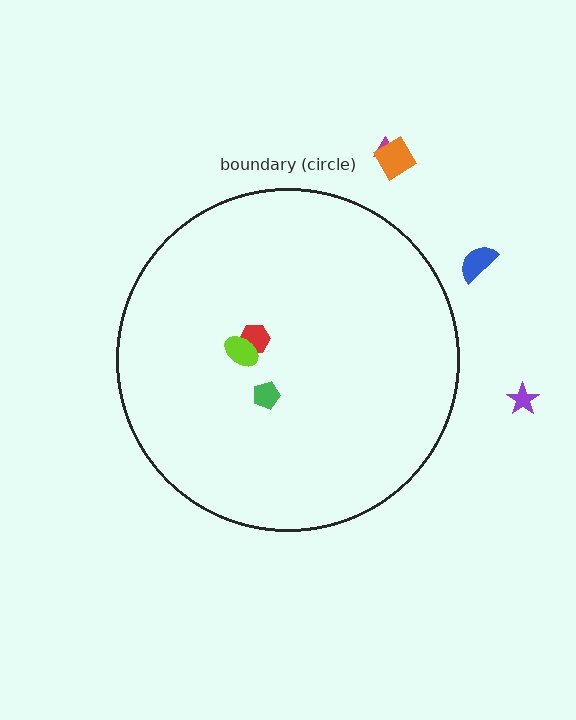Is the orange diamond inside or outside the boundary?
Outside.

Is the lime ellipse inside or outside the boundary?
Inside.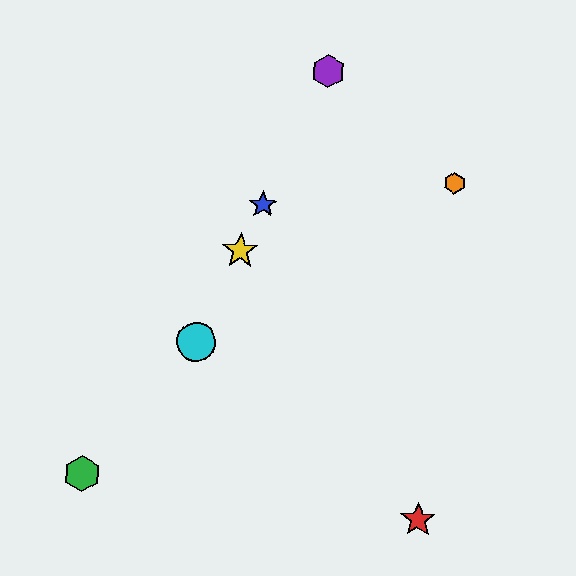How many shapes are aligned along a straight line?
4 shapes (the blue star, the yellow star, the purple hexagon, the cyan circle) are aligned along a straight line.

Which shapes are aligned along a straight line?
The blue star, the yellow star, the purple hexagon, the cyan circle are aligned along a straight line.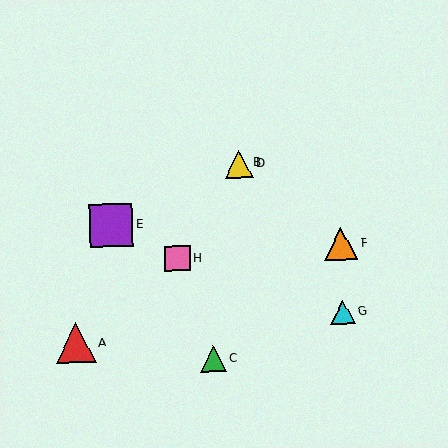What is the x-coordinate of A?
Object A is at x≈76.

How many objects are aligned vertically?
2 objects (B, D) are aligned vertically.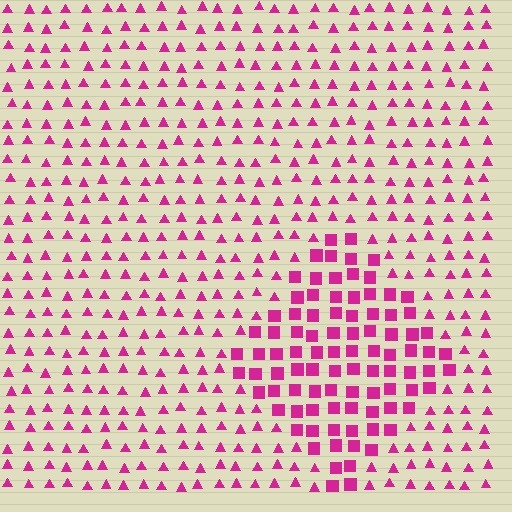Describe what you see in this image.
The image is filled with small magenta elements arranged in a uniform grid. A diamond-shaped region contains squares, while the surrounding area contains triangles. The boundary is defined purely by the change in element shape.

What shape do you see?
I see a diamond.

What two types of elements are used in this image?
The image uses squares inside the diamond region and triangles outside it.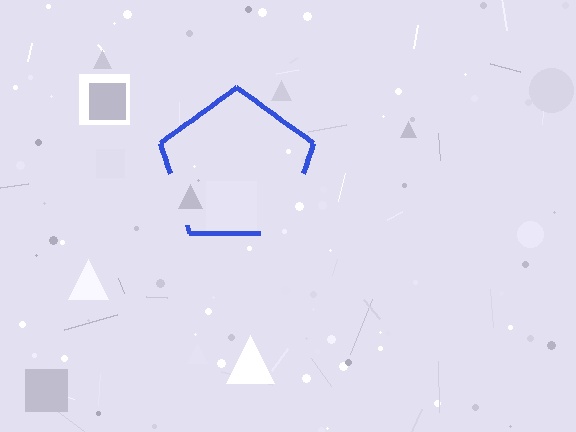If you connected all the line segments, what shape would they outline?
They would outline a pentagon.